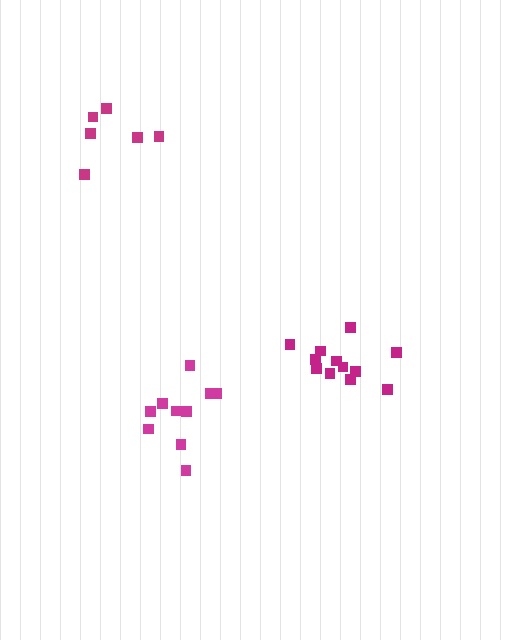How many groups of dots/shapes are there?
There are 3 groups.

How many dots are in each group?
Group 1: 6 dots, Group 2: 10 dots, Group 3: 12 dots (28 total).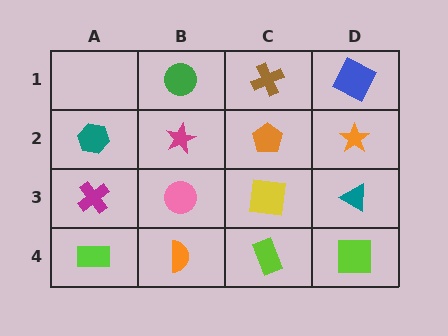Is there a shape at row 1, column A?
No, that cell is empty.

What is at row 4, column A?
A lime rectangle.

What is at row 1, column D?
A blue square.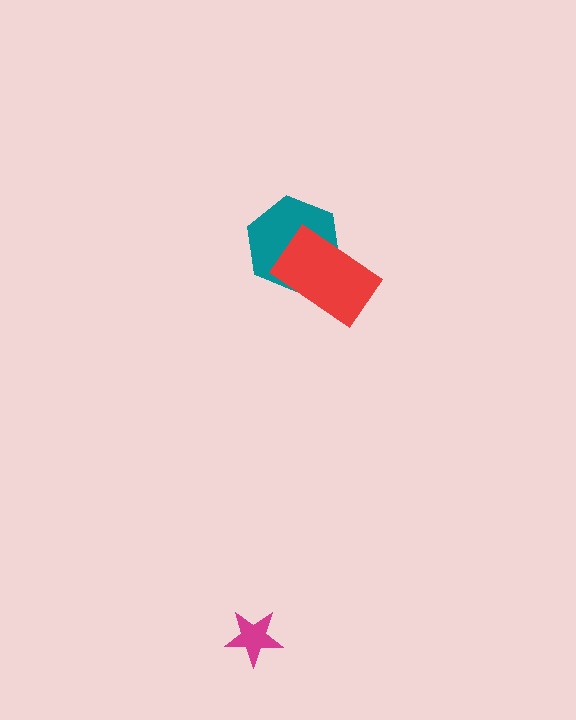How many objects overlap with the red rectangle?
1 object overlaps with the red rectangle.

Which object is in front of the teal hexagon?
The red rectangle is in front of the teal hexagon.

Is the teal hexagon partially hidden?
Yes, it is partially covered by another shape.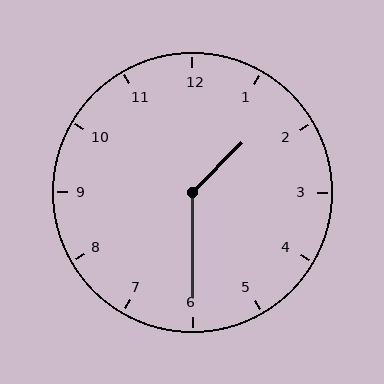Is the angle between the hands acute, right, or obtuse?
It is obtuse.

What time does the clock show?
1:30.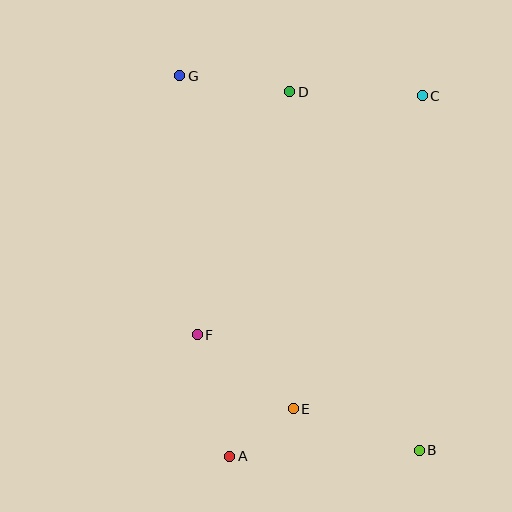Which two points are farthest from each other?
Points B and G are farthest from each other.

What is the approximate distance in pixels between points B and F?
The distance between B and F is approximately 250 pixels.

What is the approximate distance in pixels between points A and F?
The distance between A and F is approximately 125 pixels.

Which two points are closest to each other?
Points A and E are closest to each other.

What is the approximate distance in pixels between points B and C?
The distance between B and C is approximately 355 pixels.